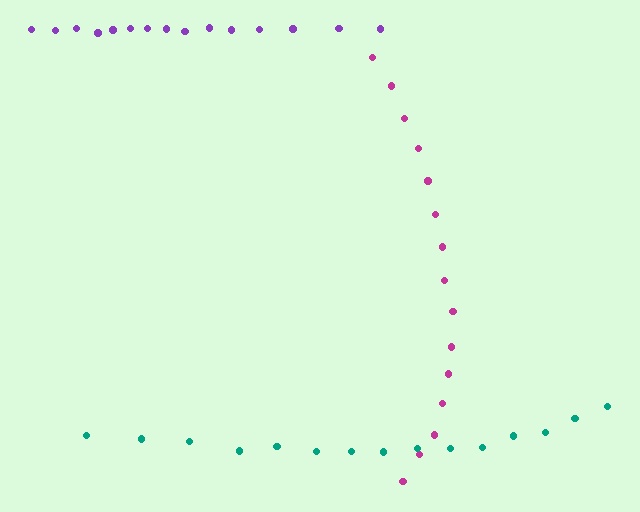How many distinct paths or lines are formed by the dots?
There are 3 distinct paths.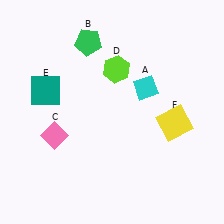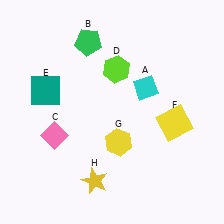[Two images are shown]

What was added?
A yellow hexagon (G), a yellow star (H) were added in Image 2.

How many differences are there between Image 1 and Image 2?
There are 2 differences between the two images.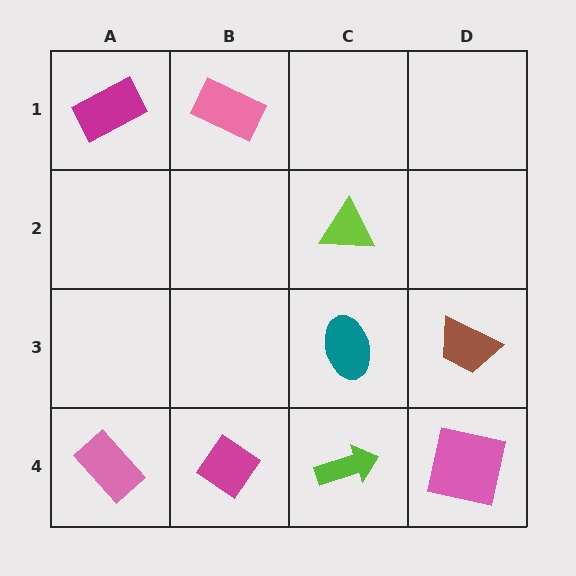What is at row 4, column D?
A pink square.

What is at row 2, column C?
A lime triangle.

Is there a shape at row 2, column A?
No, that cell is empty.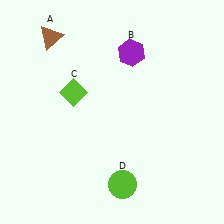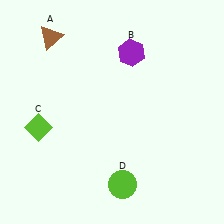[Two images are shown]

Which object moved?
The lime diamond (C) moved left.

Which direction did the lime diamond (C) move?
The lime diamond (C) moved left.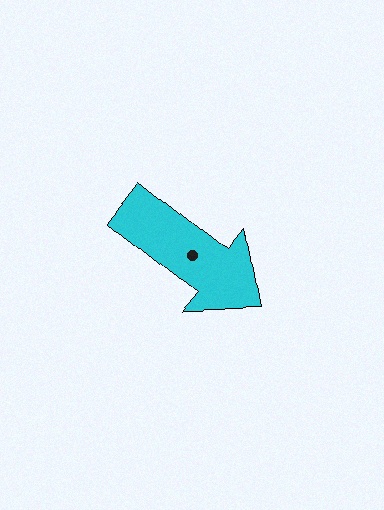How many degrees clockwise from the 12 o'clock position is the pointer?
Approximately 129 degrees.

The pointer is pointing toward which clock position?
Roughly 4 o'clock.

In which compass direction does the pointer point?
Southeast.